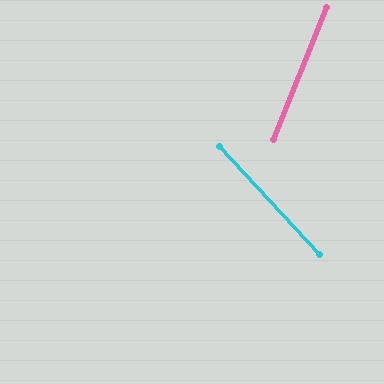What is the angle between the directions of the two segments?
Approximately 65 degrees.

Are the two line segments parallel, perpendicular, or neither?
Neither parallel nor perpendicular — they differ by about 65°.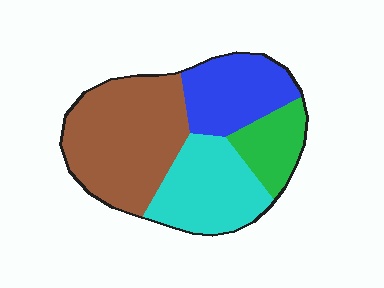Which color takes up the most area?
Brown, at roughly 40%.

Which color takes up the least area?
Green, at roughly 15%.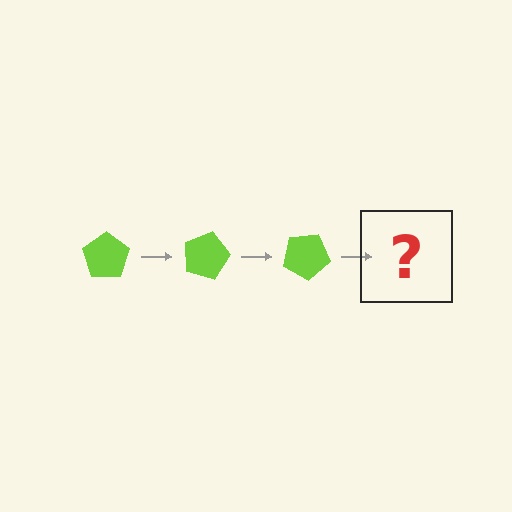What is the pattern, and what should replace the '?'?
The pattern is that the pentagon rotates 15 degrees each step. The '?' should be a lime pentagon rotated 45 degrees.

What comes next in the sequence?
The next element should be a lime pentagon rotated 45 degrees.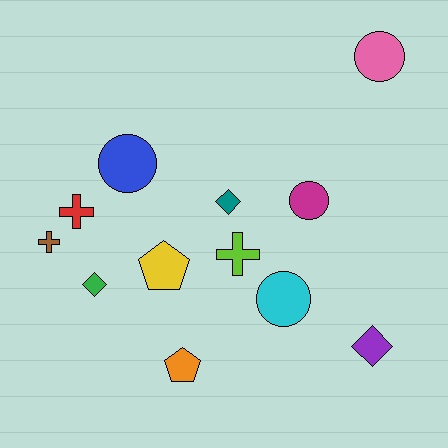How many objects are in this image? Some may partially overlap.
There are 12 objects.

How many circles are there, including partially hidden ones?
There are 4 circles.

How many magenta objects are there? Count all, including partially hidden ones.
There is 1 magenta object.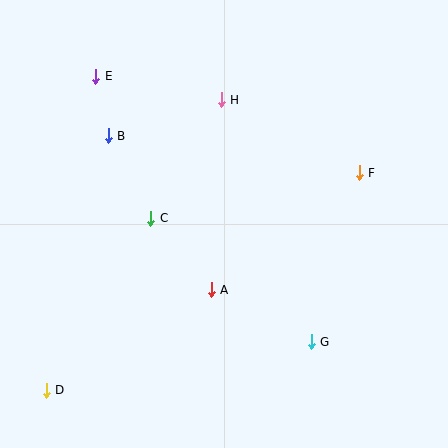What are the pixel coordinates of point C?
Point C is at (151, 218).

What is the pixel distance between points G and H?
The distance between G and H is 258 pixels.